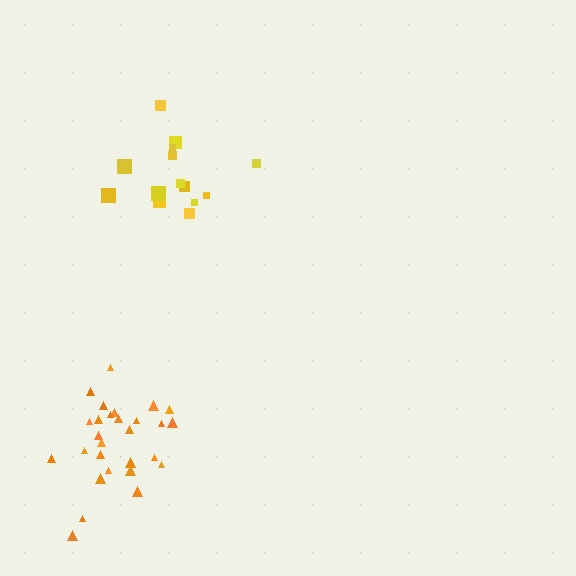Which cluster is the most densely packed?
Orange.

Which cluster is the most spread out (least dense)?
Yellow.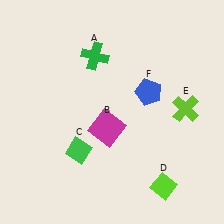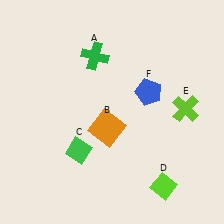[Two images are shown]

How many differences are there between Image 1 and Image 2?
There is 1 difference between the two images.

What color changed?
The square (B) changed from magenta in Image 1 to orange in Image 2.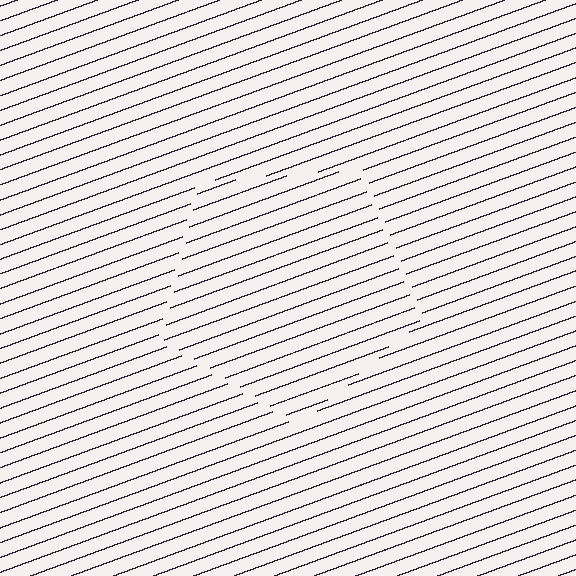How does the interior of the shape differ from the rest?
The interior of the shape contains the same grating, shifted by half a period — the contour is defined by the phase discontinuity where line-ends from the inner and outer gratings abut.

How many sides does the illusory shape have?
5 sides — the line-ends trace a pentagon.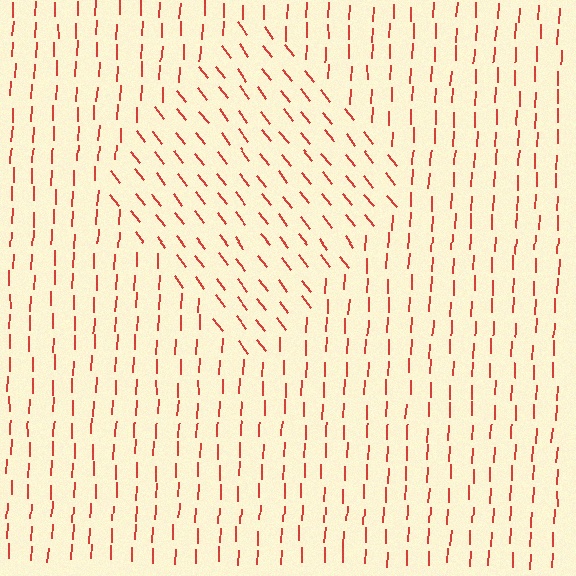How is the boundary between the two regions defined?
The boundary is defined purely by a change in line orientation (approximately 40 degrees difference). All lines are the same color and thickness.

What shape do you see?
I see a diamond.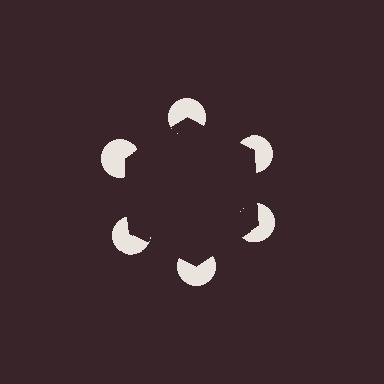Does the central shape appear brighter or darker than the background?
It typically appears slightly darker than the background, even though no actual brightness change is drawn.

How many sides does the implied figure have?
6 sides.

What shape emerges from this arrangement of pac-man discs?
An illusory hexagon — its edges are inferred from the aligned wedge cuts in the pac-man discs, not physically drawn.